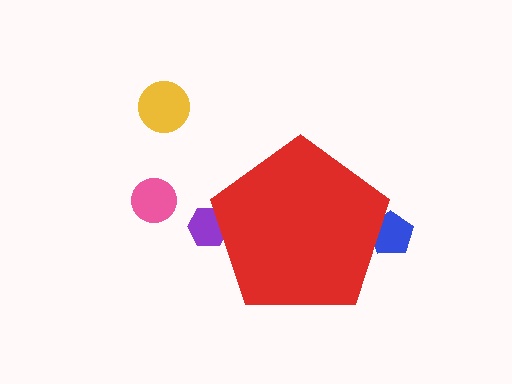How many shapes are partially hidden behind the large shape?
2 shapes are partially hidden.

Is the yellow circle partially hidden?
No, the yellow circle is fully visible.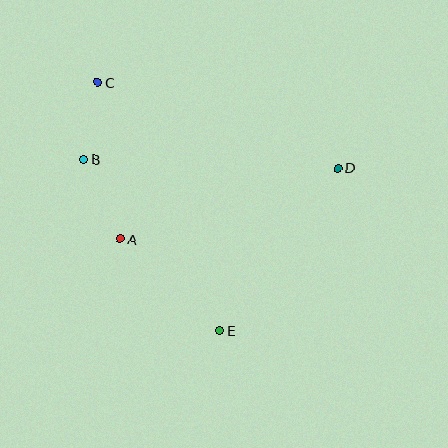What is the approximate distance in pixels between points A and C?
The distance between A and C is approximately 159 pixels.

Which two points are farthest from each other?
Points C and E are farthest from each other.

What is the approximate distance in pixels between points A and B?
The distance between A and B is approximately 88 pixels.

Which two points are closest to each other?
Points B and C are closest to each other.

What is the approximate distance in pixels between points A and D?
The distance between A and D is approximately 229 pixels.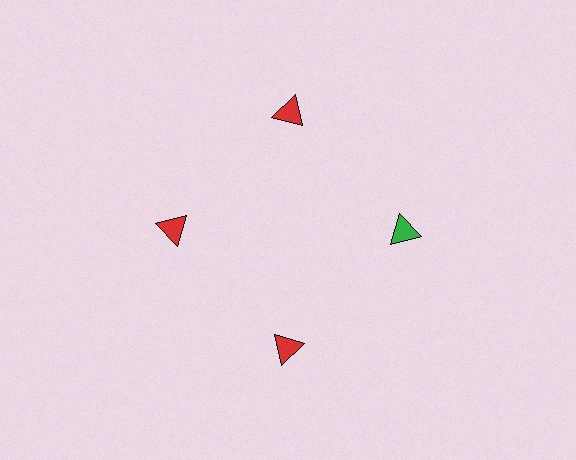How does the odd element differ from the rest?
It has a different color: green instead of red.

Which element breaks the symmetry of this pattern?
The green triangle at roughly the 3 o'clock position breaks the symmetry. All other shapes are red triangles.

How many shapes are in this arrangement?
There are 4 shapes arranged in a ring pattern.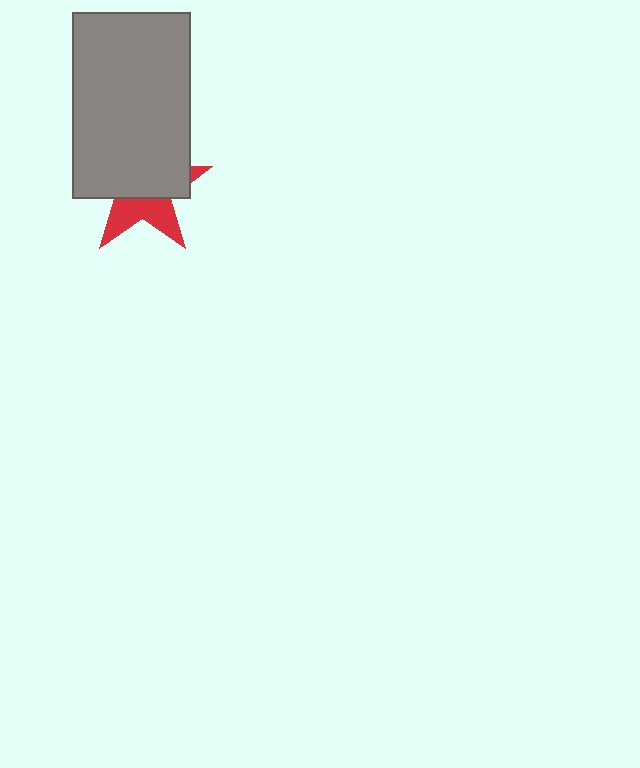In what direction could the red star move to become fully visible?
The red star could move down. That would shift it out from behind the gray rectangle entirely.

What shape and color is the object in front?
The object in front is a gray rectangle.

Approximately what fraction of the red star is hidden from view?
Roughly 62% of the red star is hidden behind the gray rectangle.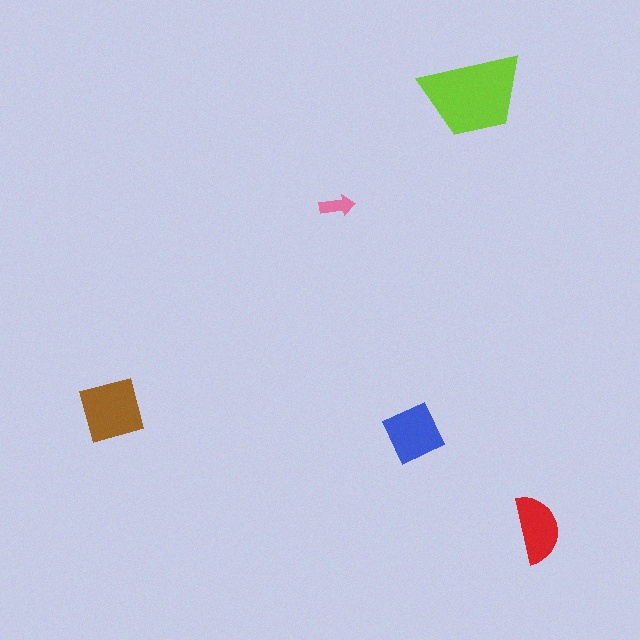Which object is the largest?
The lime trapezoid.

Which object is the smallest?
The pink arrow.